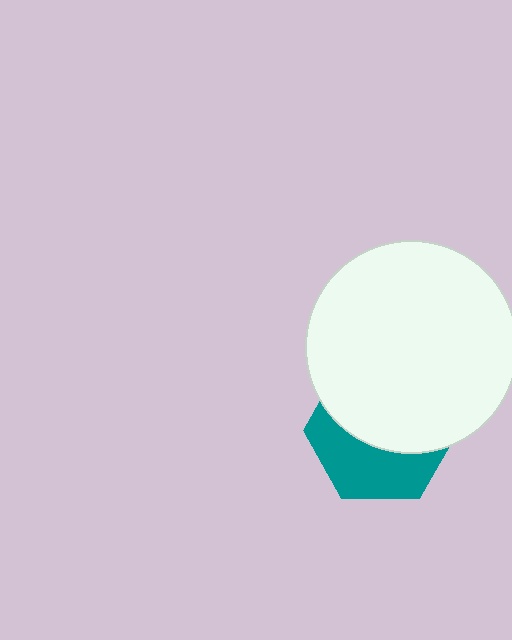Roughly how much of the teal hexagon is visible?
A small part of it is visible (roughly 42%).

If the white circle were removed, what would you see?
You would see the complete teal hexagon.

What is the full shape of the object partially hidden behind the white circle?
The partially hidden object is a teal hexagon.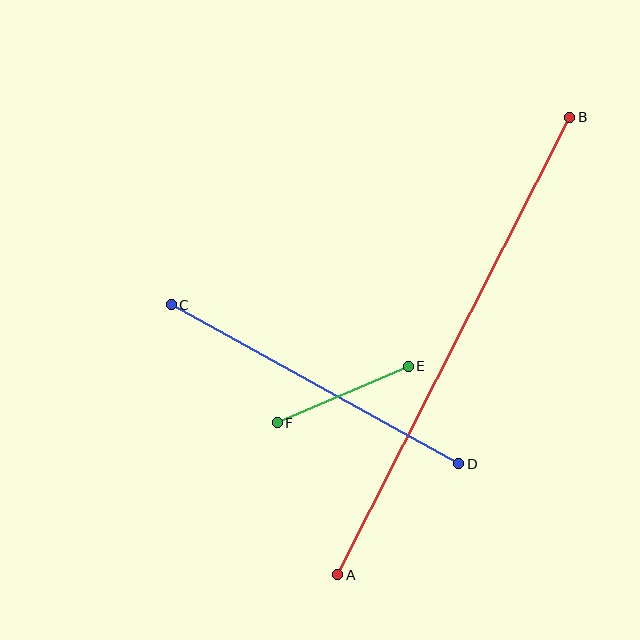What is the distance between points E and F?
The distance is approximately 143 pixels.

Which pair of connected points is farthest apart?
Points A and B are farthest apart.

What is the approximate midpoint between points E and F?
The midpoint is at approximately (343, 394) pixels.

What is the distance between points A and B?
The distance is approximately 513 pixels.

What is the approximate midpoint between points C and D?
The midpoint is at approximately (315, 384) pixels.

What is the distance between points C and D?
The distance is approximately 329 pixels.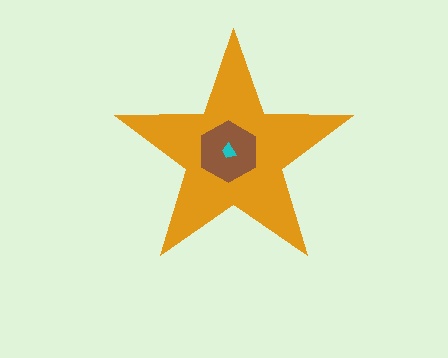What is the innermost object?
The cyan trapezoid.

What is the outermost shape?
The orange star.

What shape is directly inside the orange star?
The brown hexagon.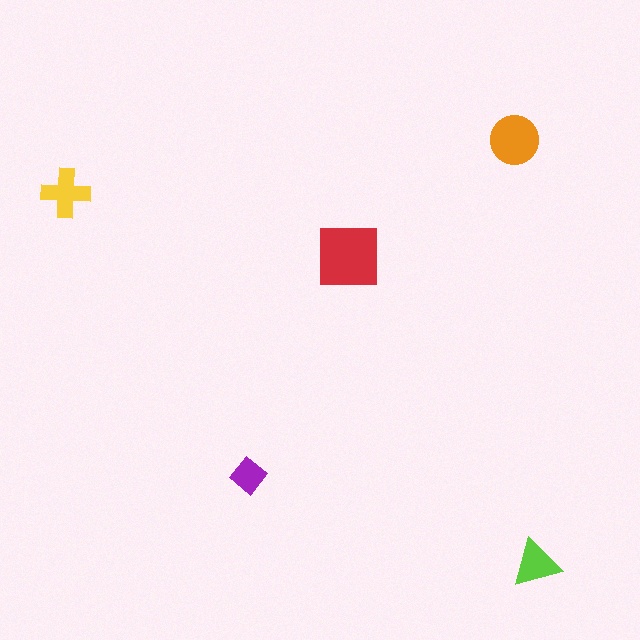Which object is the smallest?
The purple diamond.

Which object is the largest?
The red square.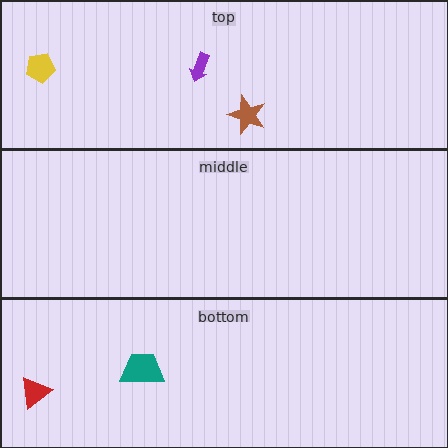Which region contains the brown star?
The top region.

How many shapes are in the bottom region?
2.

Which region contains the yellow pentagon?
The top region.